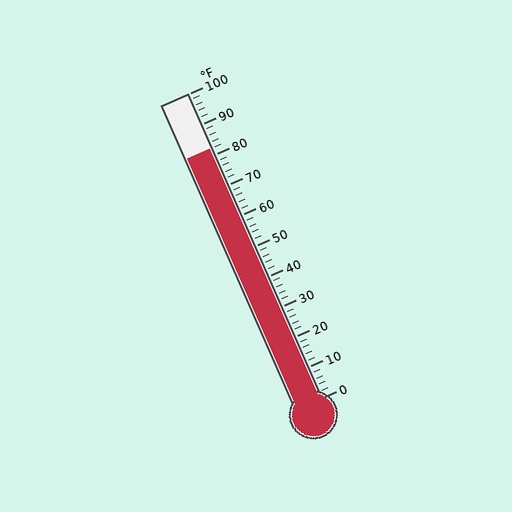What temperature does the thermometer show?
The thermometer shows approximately 82°F.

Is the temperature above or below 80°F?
The temperature is above 80°F.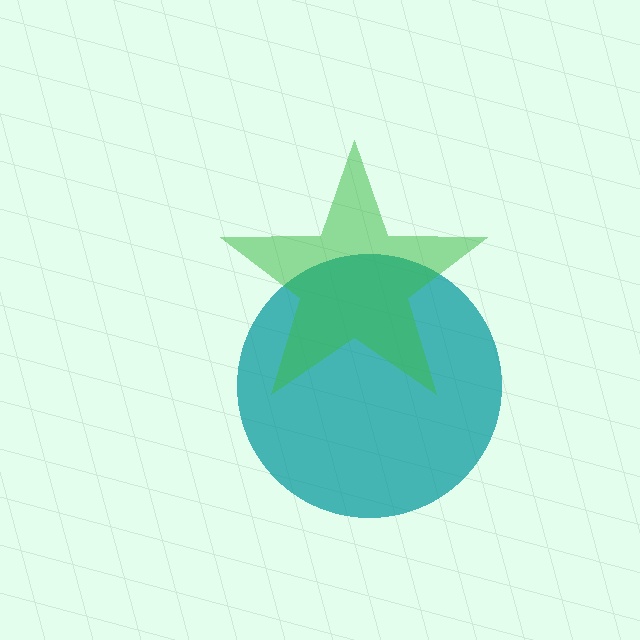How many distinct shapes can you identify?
There are 2 distinct shapes: a teal circle, a green star.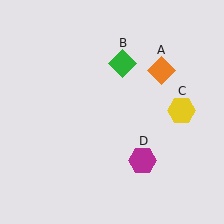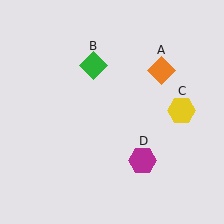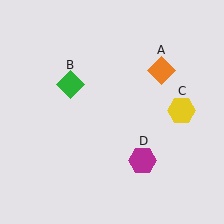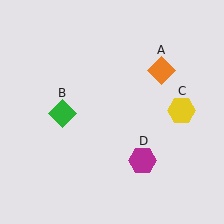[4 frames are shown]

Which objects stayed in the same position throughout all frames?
Orange diamond (object A) and yellow hexagon (object C) and magenta hexagon (object D) remained stationary.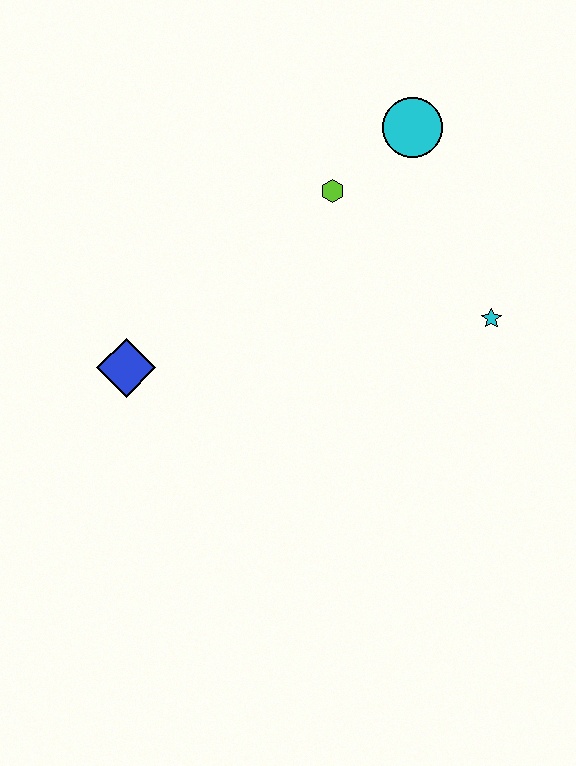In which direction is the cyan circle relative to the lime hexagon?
The cyan circle is to the right of the lime hexagon.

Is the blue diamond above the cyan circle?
No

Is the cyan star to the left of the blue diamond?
No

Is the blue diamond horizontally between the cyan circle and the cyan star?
No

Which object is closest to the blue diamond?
The lime hexagon is closest to the blue diamond.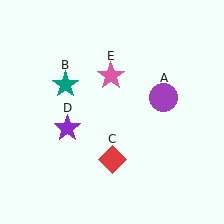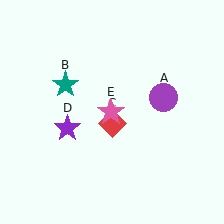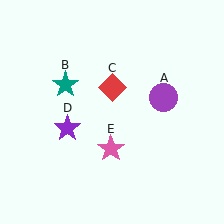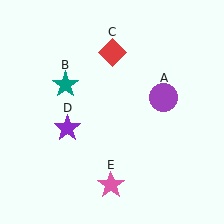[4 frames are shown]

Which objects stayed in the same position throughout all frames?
Purple circle (object A) and teal star (object B) and purple star (object D) remained stationary.